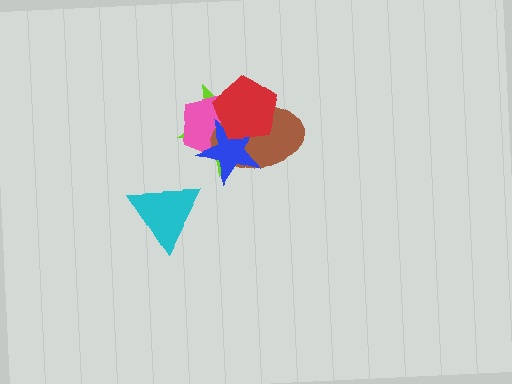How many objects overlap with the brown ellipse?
4 objects overlap with the brown ellipse.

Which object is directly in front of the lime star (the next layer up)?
The pink pentagon is directly in front of the lime star.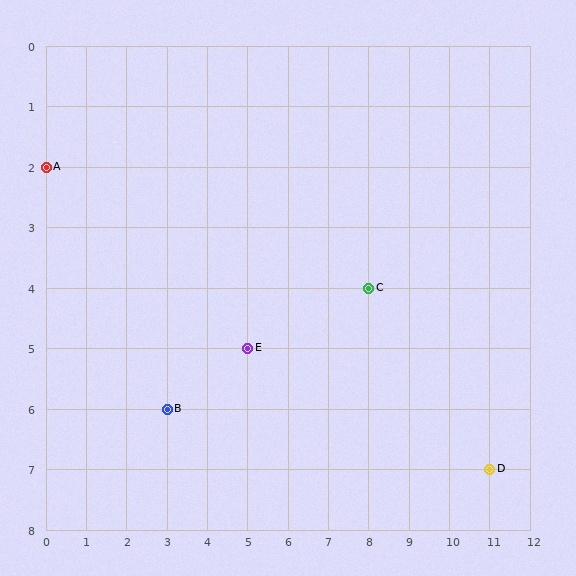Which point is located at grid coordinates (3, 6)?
Point B is at (3, 6).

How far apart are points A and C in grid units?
Points A and C are 8 columns and 2 rows apart (about 8.2 grid units diagonally).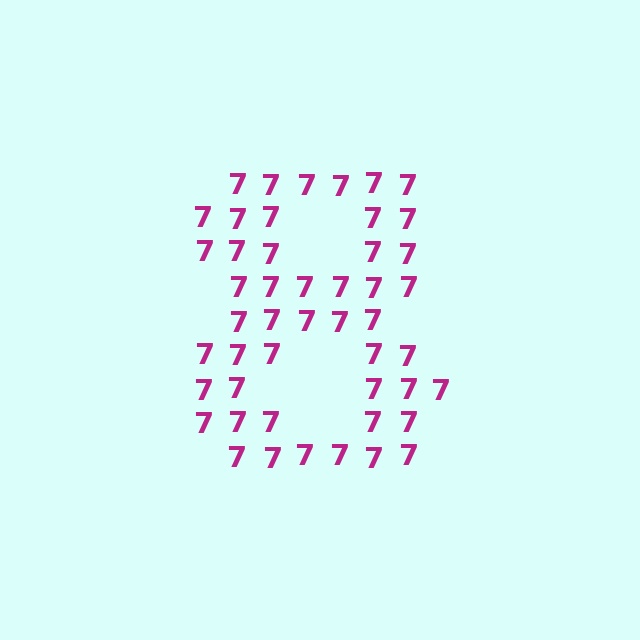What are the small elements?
The small elements are digit 7's.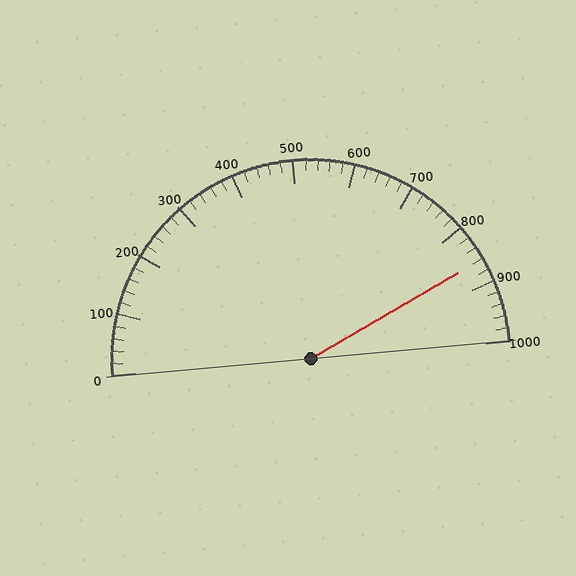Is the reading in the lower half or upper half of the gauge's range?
The reading is in the upper half of the range (0 to 1000).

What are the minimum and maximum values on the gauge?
The gauge ranges from 0 to 1000.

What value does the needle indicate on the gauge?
The needle indicates approximately 860.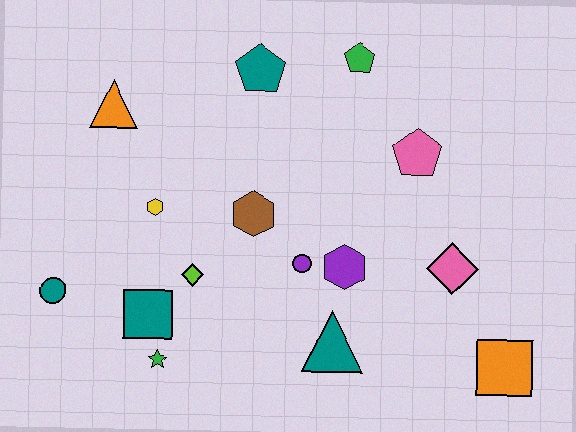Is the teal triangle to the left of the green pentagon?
Yes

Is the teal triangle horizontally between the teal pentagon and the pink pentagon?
Yes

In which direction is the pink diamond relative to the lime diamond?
The pink diamond is to the right of the lime diamond.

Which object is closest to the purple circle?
The purple hexagon is closest to the purple circle.